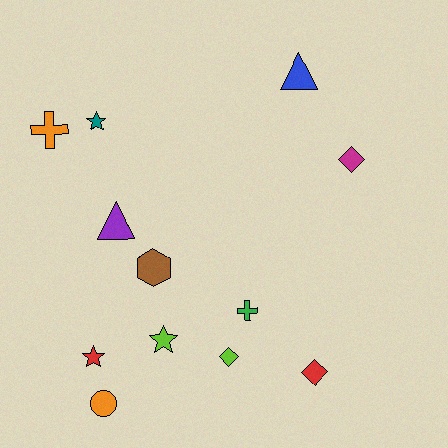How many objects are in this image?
There are 12 objects.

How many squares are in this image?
There are no squares.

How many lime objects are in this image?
There are 2 lime objects.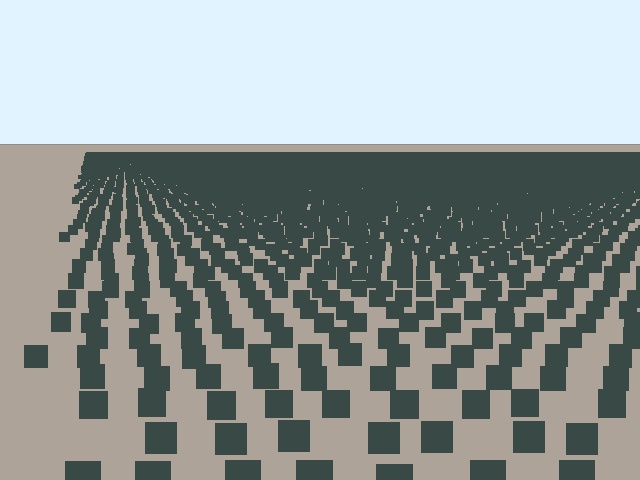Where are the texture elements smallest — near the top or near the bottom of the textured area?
Near the top.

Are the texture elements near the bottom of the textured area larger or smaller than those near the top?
Larger. Near the bottom, elements are closer to the viewer and appear at a bigger on-screen size.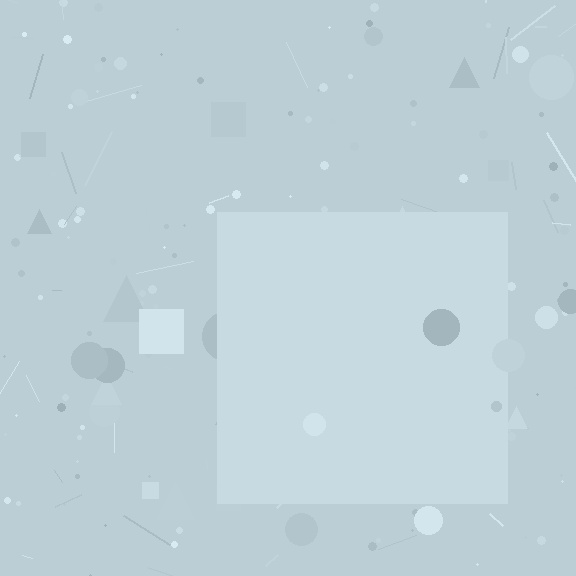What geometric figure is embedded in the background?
A square is embedded in the background.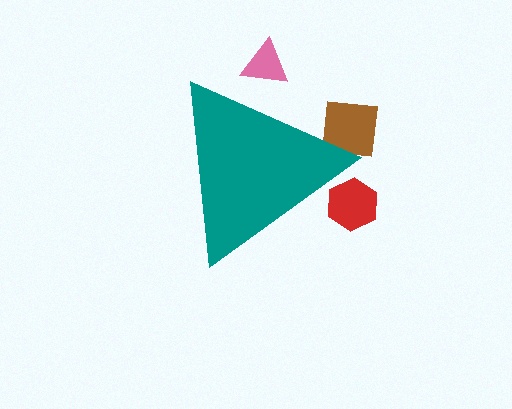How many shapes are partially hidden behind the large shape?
3 shapes are partially hidden.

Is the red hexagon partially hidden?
Yes, the red hexagon is partially hidden behind the teal triangle.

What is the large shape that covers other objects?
A teal triangle.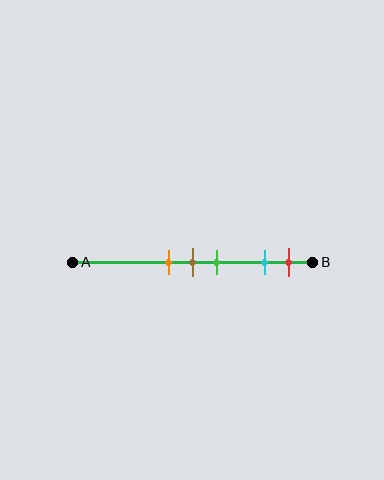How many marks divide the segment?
There are 5 marks dividing the segment.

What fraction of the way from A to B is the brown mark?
The brown mark is approximately 50% (0.5) of the way from A to B.